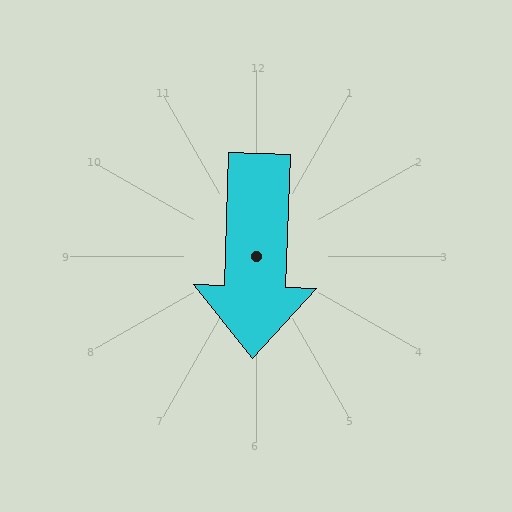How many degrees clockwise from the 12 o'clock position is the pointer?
Approximately 182 degrees.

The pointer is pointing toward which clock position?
Roughly 6 o'clock.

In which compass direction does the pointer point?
South.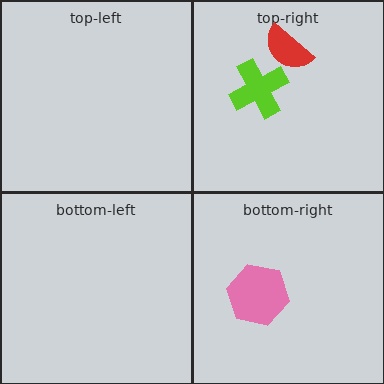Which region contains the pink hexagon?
The bottom-right region.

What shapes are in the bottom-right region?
The pink hexagon.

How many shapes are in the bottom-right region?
1.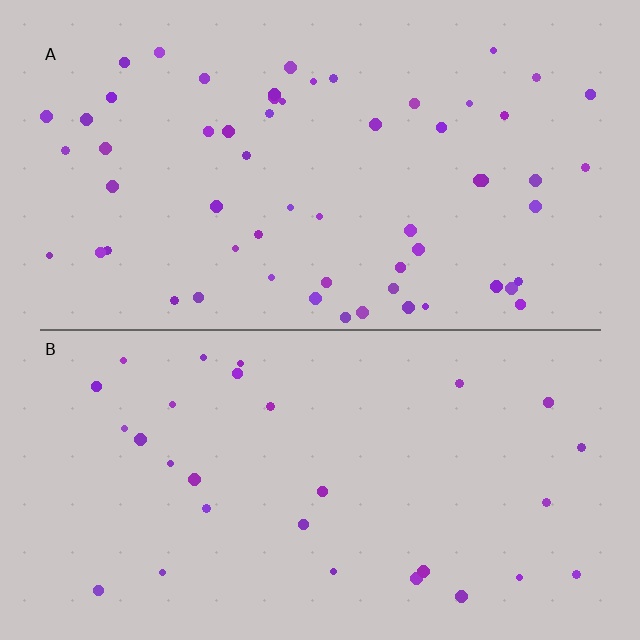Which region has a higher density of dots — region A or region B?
A (the top).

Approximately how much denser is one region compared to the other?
Approximately 2.0× — region A over region B.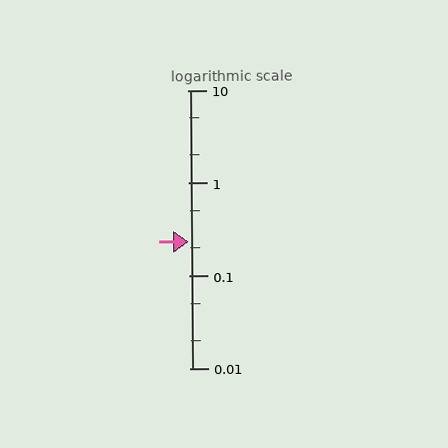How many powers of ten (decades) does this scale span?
The scale spans 3 decades, from 0.01 to 10.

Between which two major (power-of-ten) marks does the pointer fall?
The pointer is between 0.1 and 1.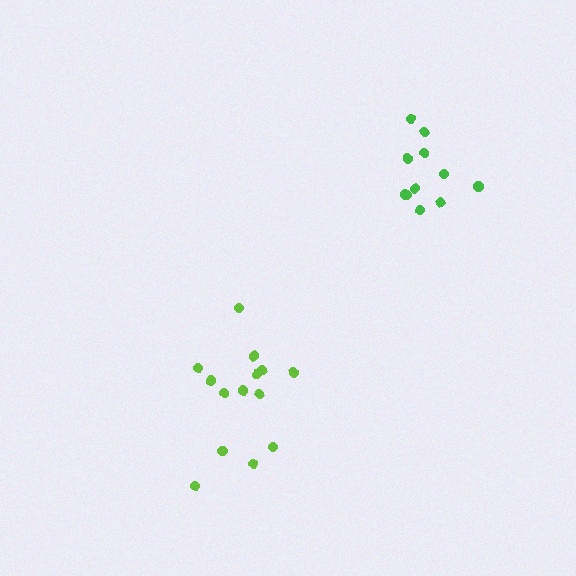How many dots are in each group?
Group 1: 11 dots, Group 2: 14 dots (25 total).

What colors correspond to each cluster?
The clusters are colored: green, lime.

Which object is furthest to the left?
The lime cluster is leftmost.